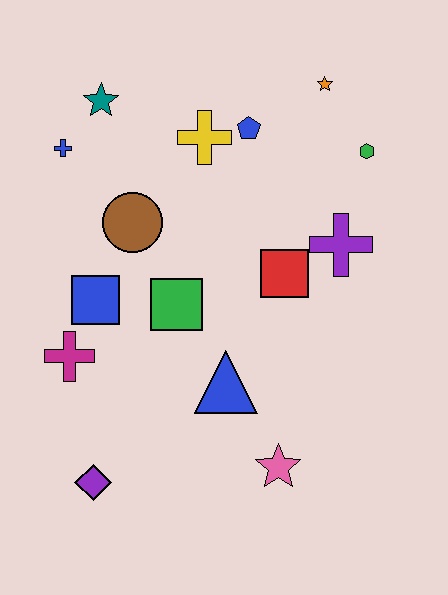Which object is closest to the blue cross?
The teal star is closest to the blue cross.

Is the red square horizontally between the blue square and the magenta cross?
No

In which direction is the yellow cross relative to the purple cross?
The yellow cross is to the left of the purple cross.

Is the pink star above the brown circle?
No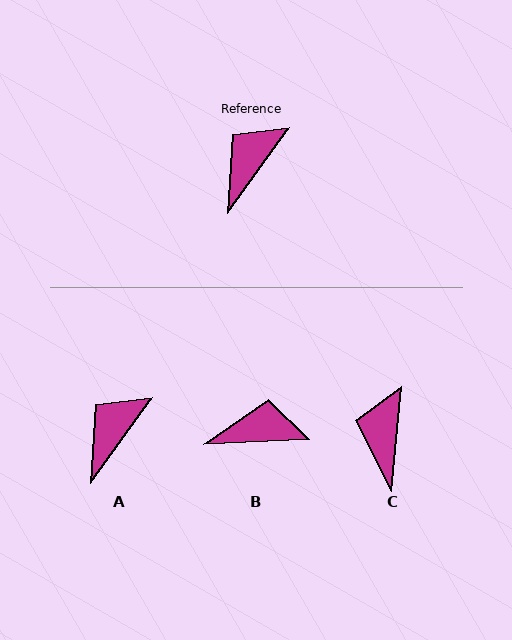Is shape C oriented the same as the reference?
No, it is off by about 30 degrees.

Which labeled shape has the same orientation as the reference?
A.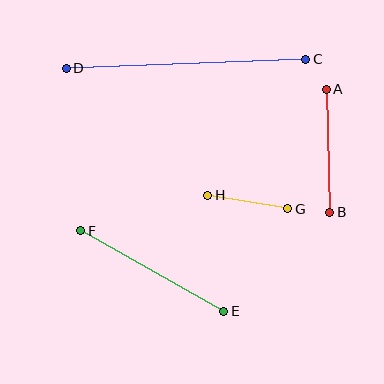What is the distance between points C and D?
The distance is approximately 240 pixels.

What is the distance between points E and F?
The distance is approximately 164 pixels.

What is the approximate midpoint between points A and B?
The midpoint is at approximately (328, 151) pixels.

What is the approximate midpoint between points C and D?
The midpoint is at approximately (186, 64) pixels.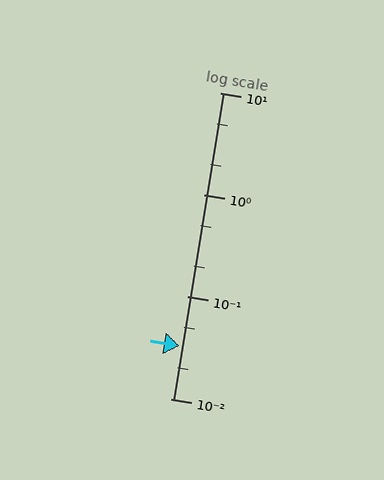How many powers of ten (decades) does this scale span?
The scale spans 3 decades, from 0.01 to 10.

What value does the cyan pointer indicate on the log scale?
The pointer indicates approximately 0.033.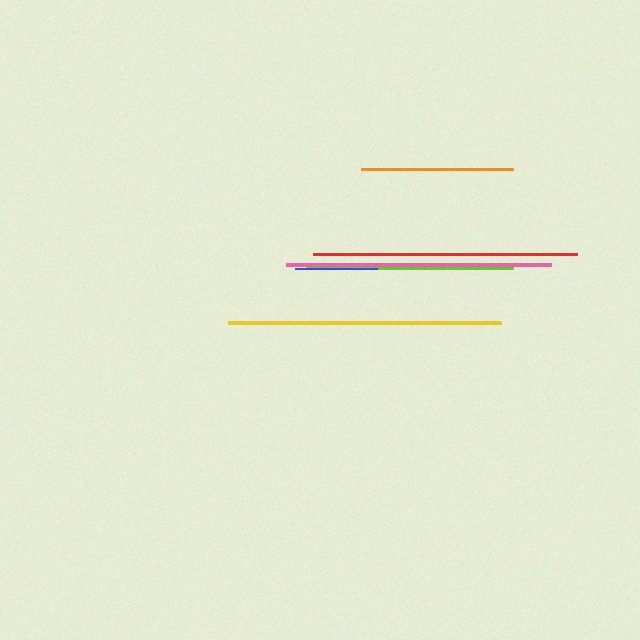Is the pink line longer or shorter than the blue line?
The pink line is longer than the blue line.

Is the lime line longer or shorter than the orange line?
The lime line is longer than the orange line.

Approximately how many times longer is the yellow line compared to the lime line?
The yellow line is approximately 1.3 times the length of the lime line.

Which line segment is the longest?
The yellow line is the longest at approximately 273 pixels.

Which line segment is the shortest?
The blue line is the shortest at approximately 82 pixels.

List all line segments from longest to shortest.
From longest to shortest: yellow, pink, red, lime, orange, blue.